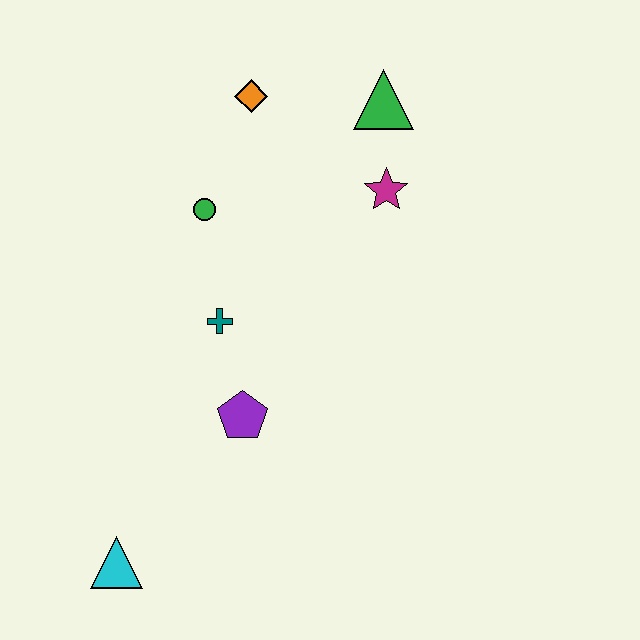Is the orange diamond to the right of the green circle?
Yes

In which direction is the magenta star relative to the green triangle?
The magenta star is below the green triangle.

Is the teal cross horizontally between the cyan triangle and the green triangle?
Yes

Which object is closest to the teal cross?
The purple pentagon is closest to the teal cross.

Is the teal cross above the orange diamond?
No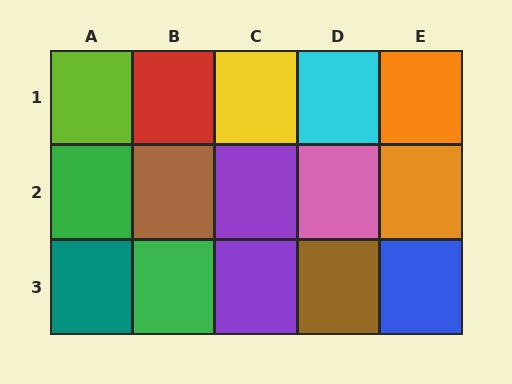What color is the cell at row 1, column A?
Lime.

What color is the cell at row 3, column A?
Teal.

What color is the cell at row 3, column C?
Purple.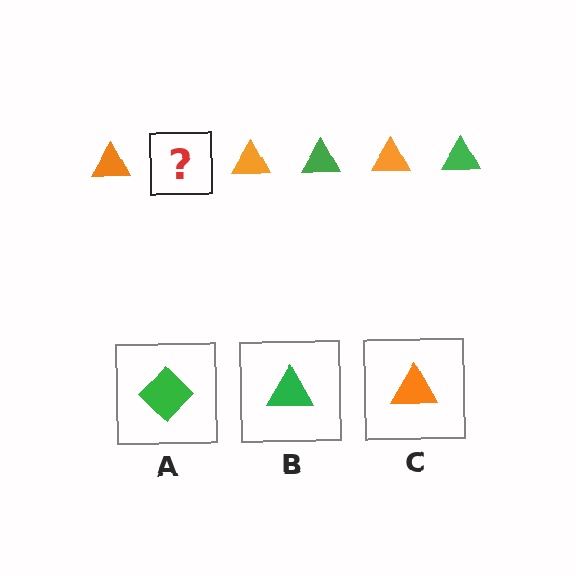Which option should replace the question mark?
Option B.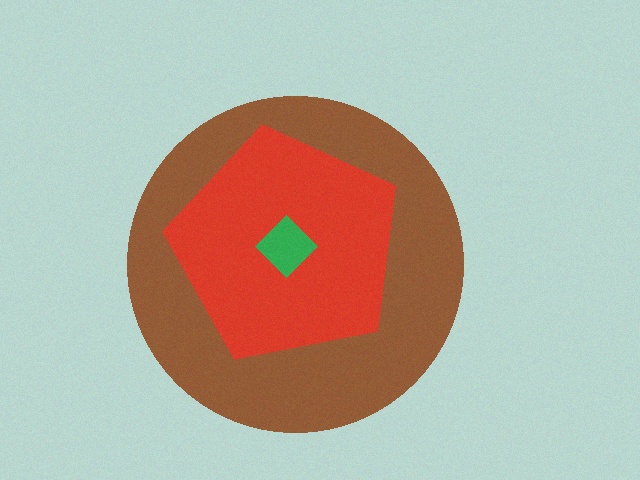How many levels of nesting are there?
3.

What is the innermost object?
The green diamond.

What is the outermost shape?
The brown circle.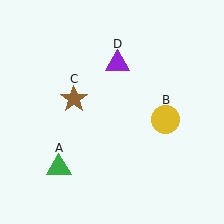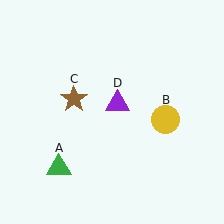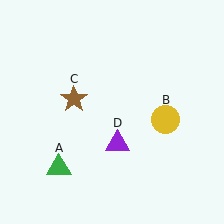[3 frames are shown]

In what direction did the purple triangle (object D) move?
The purple triangle (object D) moved down.